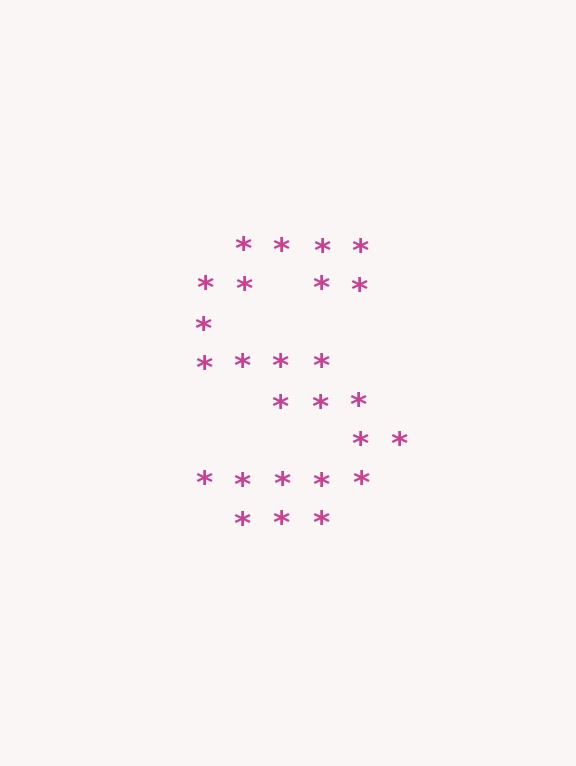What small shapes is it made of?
It is made of small asterisks.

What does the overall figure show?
The overall figure shows the letter S.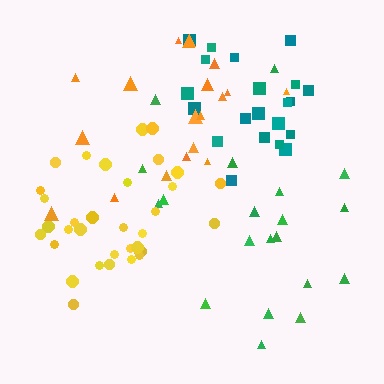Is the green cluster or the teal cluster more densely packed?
Teal.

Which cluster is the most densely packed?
Yellow.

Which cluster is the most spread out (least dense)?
Orange.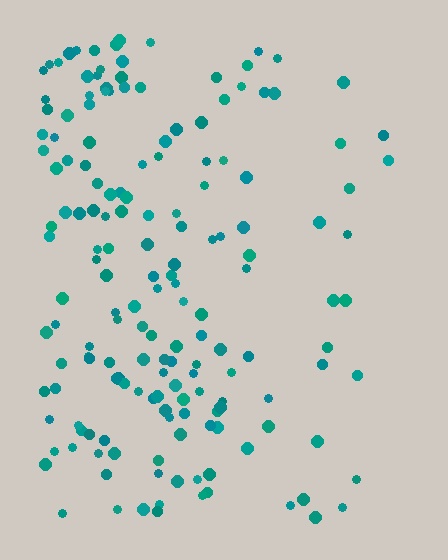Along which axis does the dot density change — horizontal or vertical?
Horizontal.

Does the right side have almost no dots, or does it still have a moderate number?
Still a moderate number, just noticeably fewer than the left.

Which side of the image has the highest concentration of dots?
The left.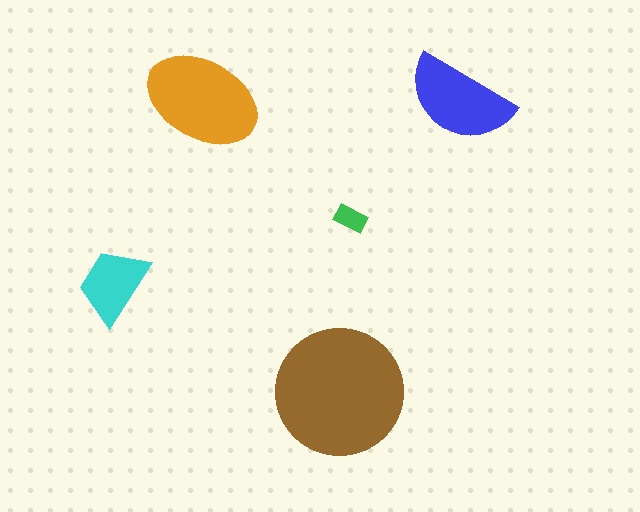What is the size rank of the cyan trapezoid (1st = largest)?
4th.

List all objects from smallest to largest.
The green rectangle, the cyan trapezoid, the blue semicircle, the orange ellipse, the brown circle.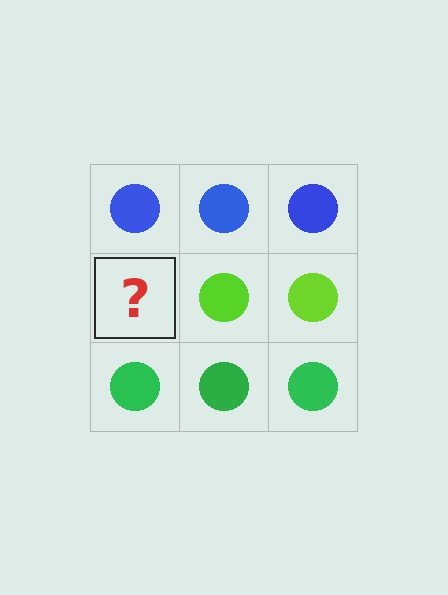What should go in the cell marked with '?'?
The missing cell should contain a lime circle.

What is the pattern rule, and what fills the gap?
The rule is that each row has a consistent color. The gap should be filled with a lime circle.